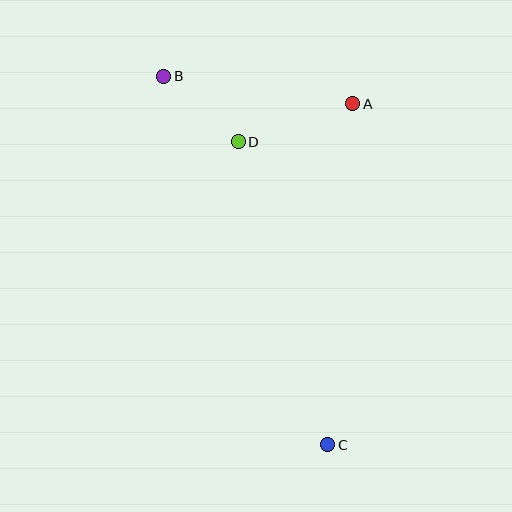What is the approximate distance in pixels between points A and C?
The distance between A and C is approximately 342 pixels.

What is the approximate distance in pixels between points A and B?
The distance between A and B is approximately 191 pixels.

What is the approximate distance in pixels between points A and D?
The distance between A and D is approximately 121 pixels.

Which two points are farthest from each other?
Points B and C are farthest from each other.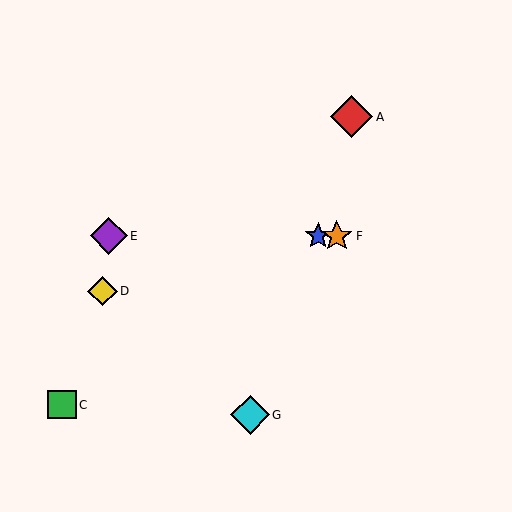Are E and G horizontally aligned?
No, E is at y≈236 and G is at y≈415.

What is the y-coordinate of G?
Object G is at y≈415.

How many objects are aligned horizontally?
3 objects (B, E, F) are aligned horizontally.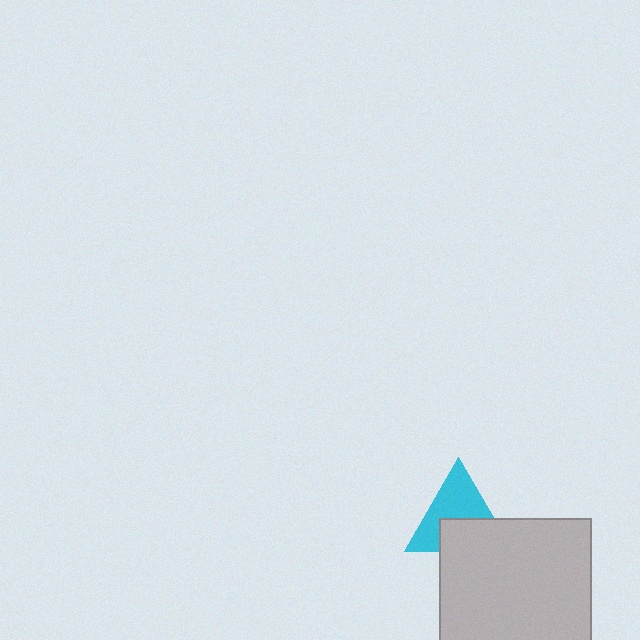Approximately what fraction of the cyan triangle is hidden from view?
Roughly 42% of the cyan triangle is hidden behind the light gray square.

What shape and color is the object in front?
The object in front is a light gray square.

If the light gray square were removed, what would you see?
You would see the complete cyan triangle.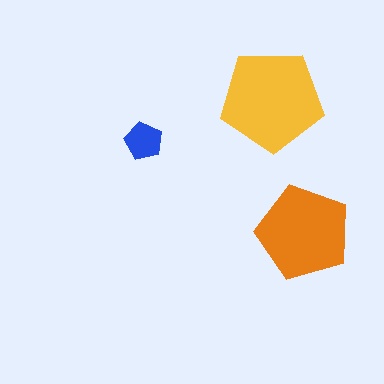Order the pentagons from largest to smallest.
the yellow one, the orange one, the blue one.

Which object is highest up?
The yellow pentagon is topmost.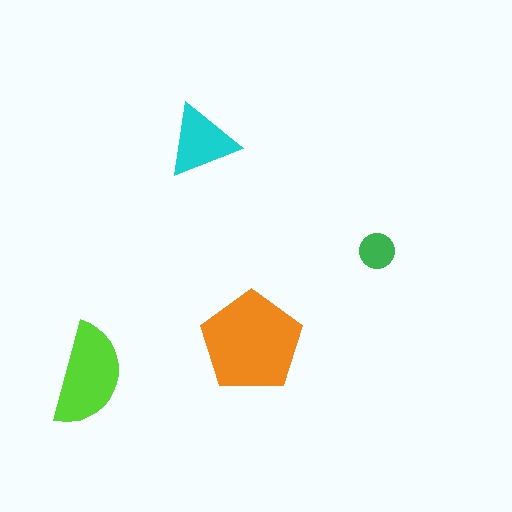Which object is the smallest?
The green circle.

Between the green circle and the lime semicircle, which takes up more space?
The lime semicircle.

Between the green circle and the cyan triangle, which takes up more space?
The cyan triangle.